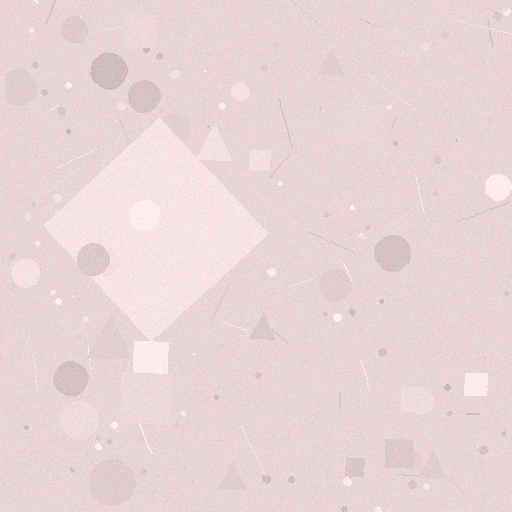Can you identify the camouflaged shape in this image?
The camouflaged shape is a diamond.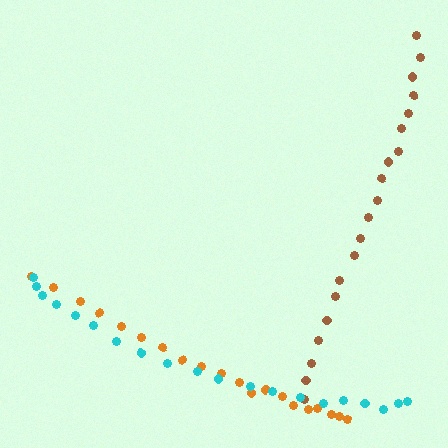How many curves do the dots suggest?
There are 3 distinct paths.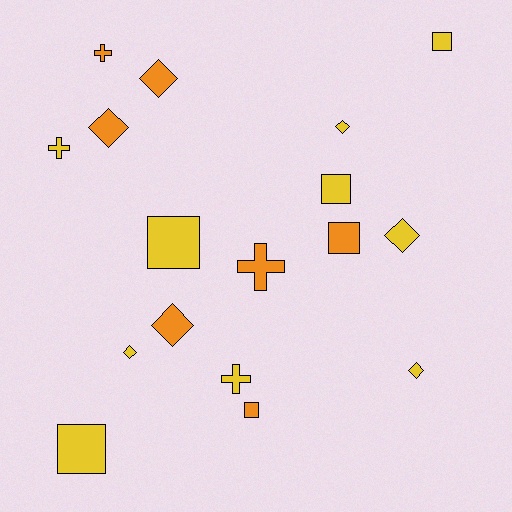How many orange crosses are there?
There are 2 orange crosses.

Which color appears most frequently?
Yellow, with 10 objects.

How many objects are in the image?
There are 17 objects.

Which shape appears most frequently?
Diamond, with 7 objects.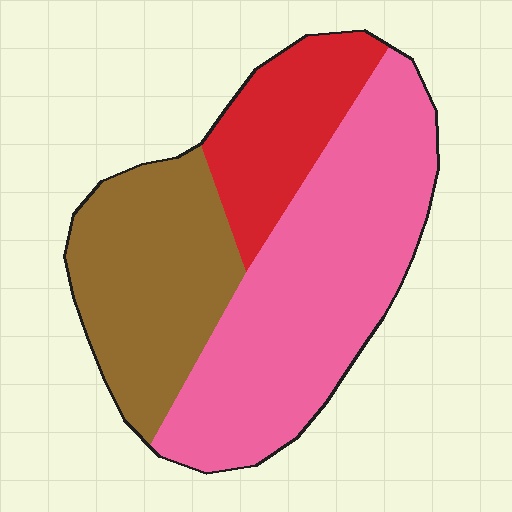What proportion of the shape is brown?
Brown covers around 30% of the shape.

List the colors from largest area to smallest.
From largest to smallest: pink, brown, red.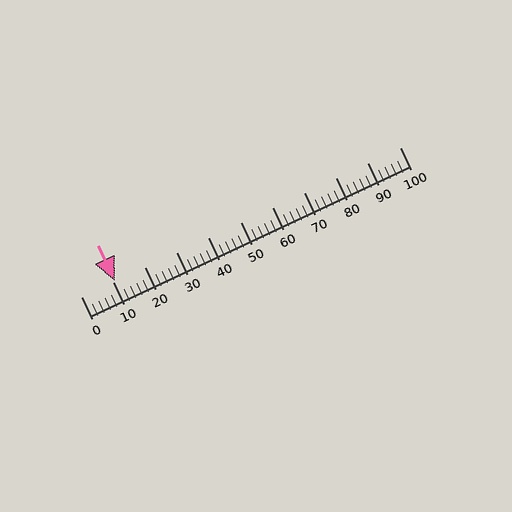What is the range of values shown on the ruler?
The ruler shows values from 0 to 100.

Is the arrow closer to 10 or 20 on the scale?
The arrow is closer to 10.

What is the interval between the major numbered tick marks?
The major tick marks are spaced 10 units apart.